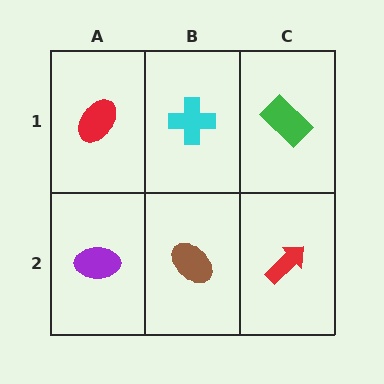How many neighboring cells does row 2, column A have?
2.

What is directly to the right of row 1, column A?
A cyan cross.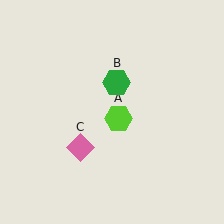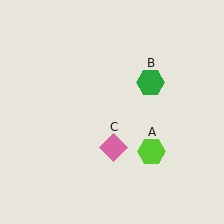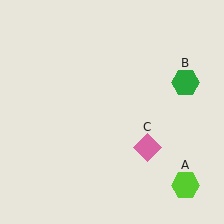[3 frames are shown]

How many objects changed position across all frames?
3 objects changed position: lime hexagon (object A), green hexagon (object B), pink diamond (object C).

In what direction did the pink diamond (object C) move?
The pink diamond (object C) moved right.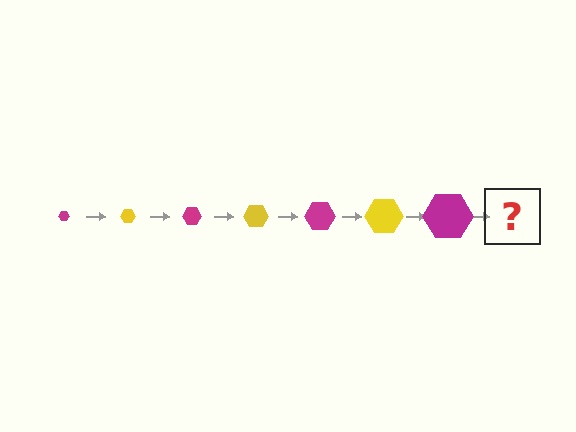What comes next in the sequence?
The next element should be a yellow hexagon, larger than the previous one.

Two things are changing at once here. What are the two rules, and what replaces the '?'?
The two rules are that the hexagon grows larger each step and the color cycles through magenta and yellow. The '?' should be a yellow hexagon, larger than the previous one.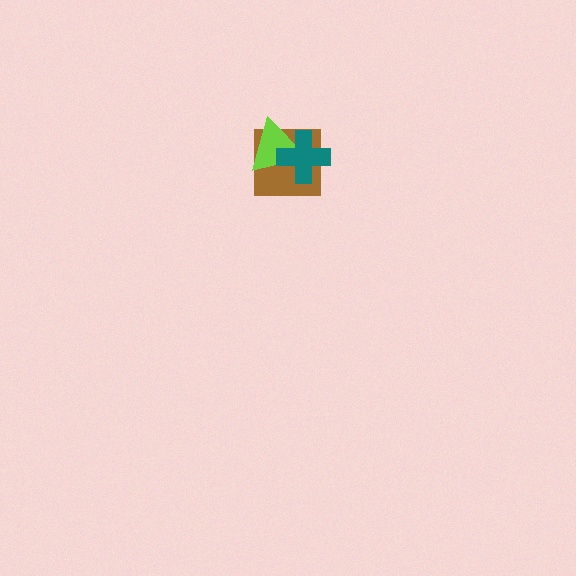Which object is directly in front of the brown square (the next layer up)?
The lime triangle is directly in front of the brown square.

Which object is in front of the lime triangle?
The teal cross is in front of the lime triangle.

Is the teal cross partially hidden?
No, no other shape covers it.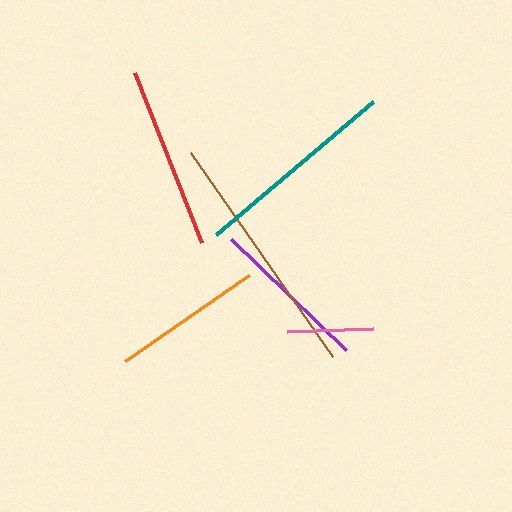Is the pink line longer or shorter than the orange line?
The orange line is longer than the pink line.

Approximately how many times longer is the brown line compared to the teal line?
The brown line is approximately 1.2 times the length of the teal line.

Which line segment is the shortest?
The pink line is the shortest at approximately 85 pixels.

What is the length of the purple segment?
The purple segment is approximately 160 pixels long.